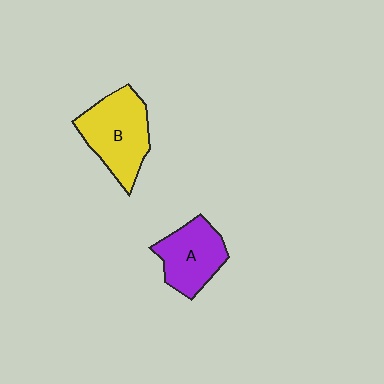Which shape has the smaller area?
Shape A (purple).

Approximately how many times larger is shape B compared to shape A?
Approximately 1.3 times.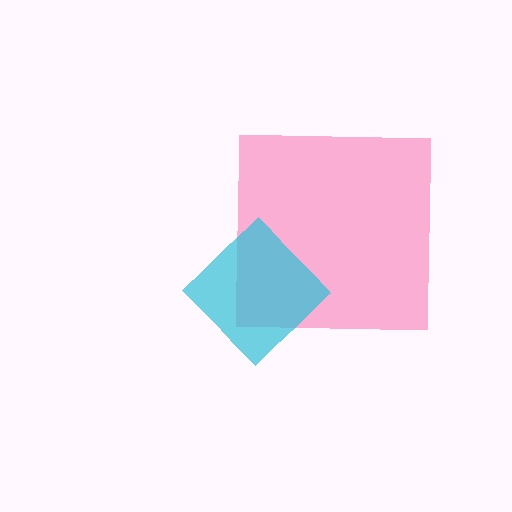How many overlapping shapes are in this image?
There are 2 overlapping shapes in the image.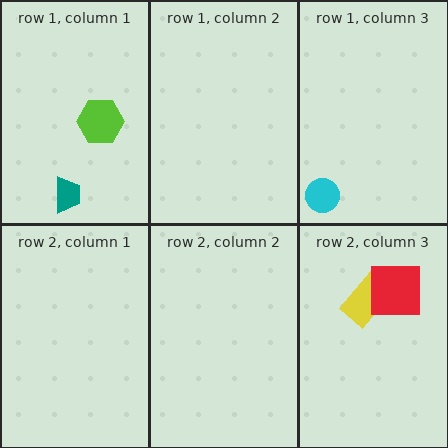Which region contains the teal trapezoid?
The row 1, column 1 region.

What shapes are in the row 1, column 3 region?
The cyan circle.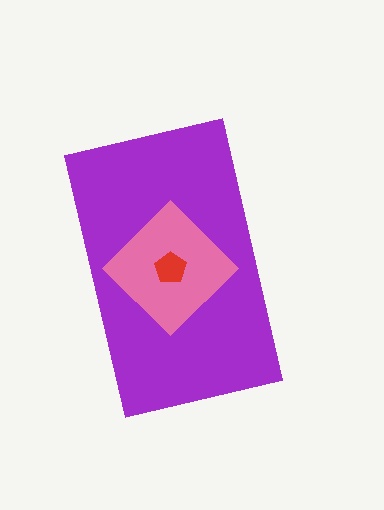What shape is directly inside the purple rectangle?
The pink diamond.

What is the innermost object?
The red pentagon.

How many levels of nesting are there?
3.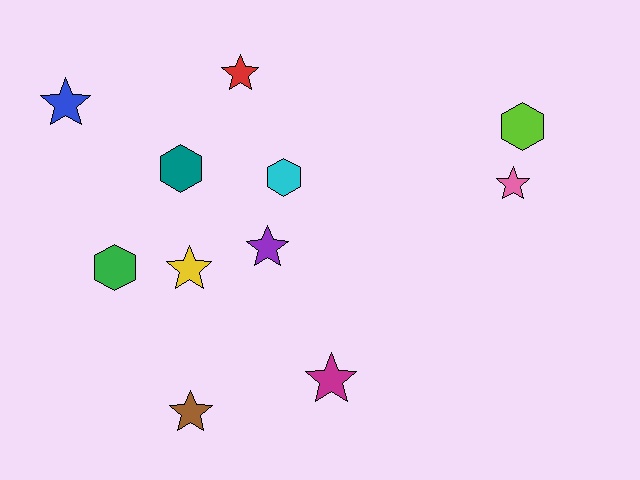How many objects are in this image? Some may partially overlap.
There are 11 objects.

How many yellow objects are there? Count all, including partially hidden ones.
There is 1 yellow object.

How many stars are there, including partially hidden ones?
There are 7 stars.